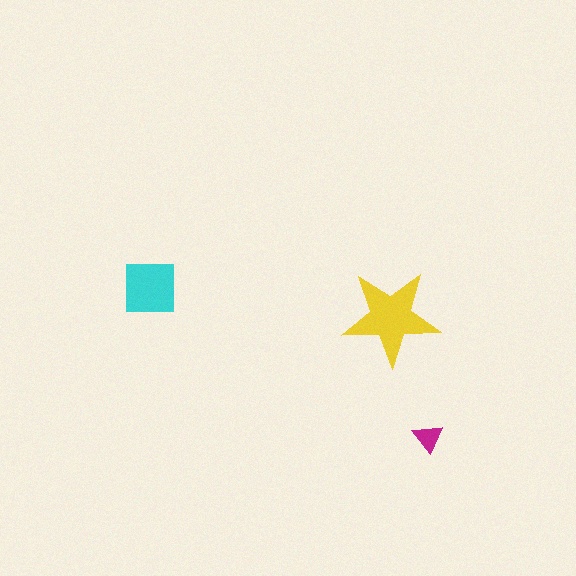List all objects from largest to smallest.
The yellow star, the cyan square, the magenta triangle.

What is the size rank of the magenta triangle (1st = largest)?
3rd.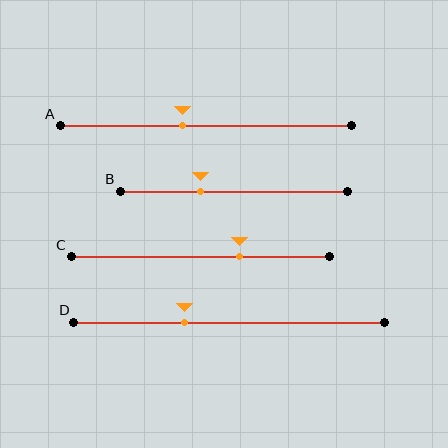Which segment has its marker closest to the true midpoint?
Segment A has its marker closest to the true midpoint.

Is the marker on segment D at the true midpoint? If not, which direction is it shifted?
No, the marker on segment D is shifted to the left by about 14% of the segment length.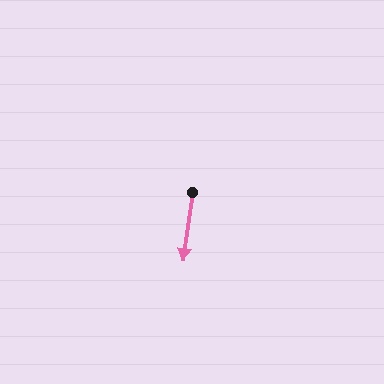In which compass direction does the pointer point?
South.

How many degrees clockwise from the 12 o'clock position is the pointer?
Approximately 188 degrees.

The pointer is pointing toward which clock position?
Roughly 6 o'clock.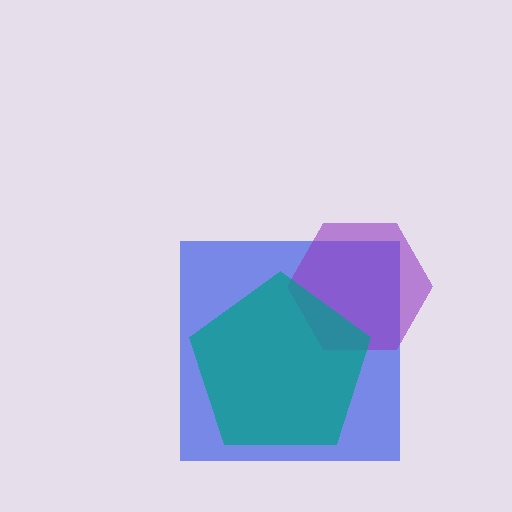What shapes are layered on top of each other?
The layered shapes are: a blue square, a purple hexagon, a teal pentagon.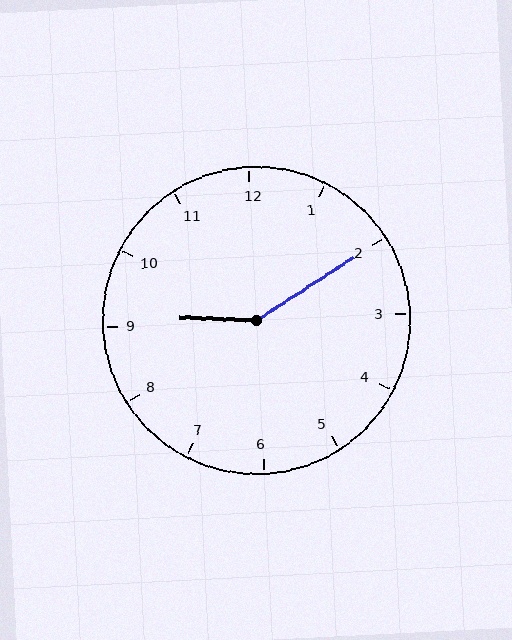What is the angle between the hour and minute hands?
Approximately 145 degrees.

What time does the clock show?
9:10.